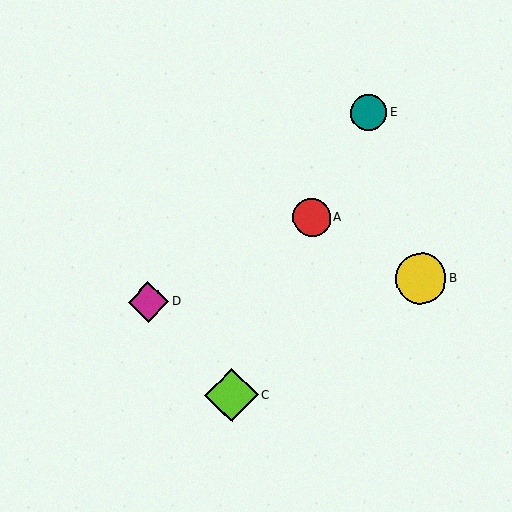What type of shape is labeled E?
Shape E is a teal circle.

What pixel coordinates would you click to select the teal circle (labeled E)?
Click at (369, 113) to select the teal circle E.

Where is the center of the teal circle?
The center of the teal circle is at (369, 113).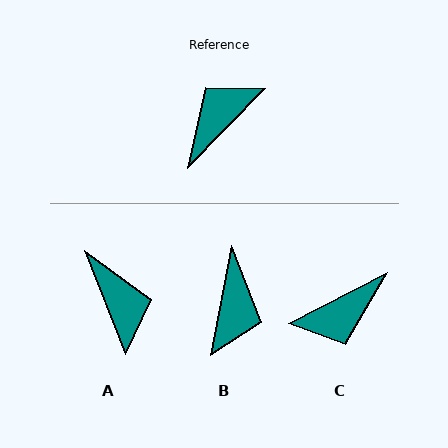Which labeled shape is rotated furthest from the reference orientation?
C, about 162 degrees away.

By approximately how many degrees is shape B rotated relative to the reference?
Approximately 146 degrees clockwise.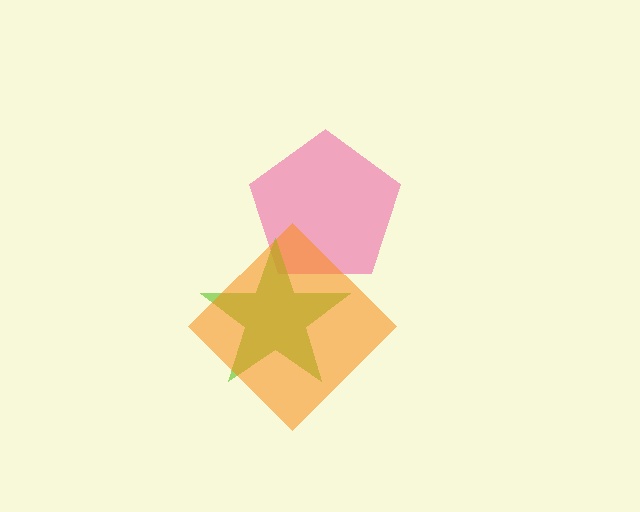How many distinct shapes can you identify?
There are 3 distinct shapes: a pink pentagon, a lime star, an orange diamond.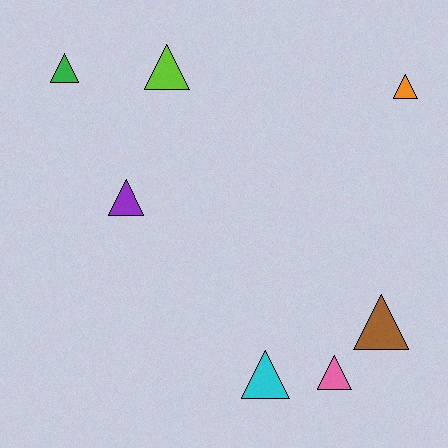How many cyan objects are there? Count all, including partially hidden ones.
There is 1 cyan object.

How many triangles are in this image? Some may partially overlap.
There are 7 triangles.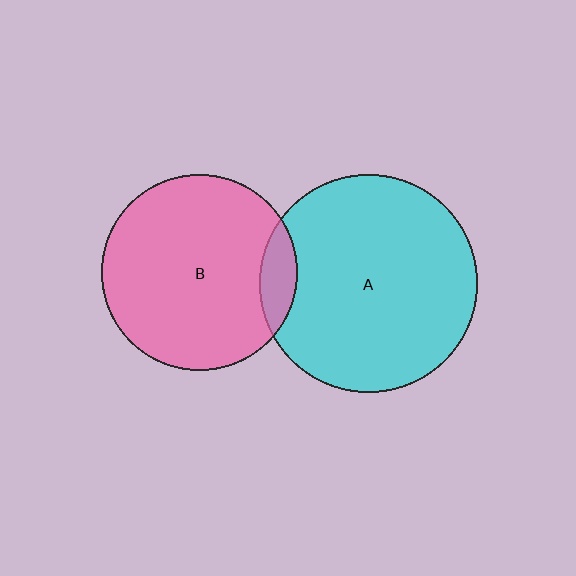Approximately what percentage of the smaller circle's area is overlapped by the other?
Approximately 10%.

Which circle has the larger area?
Circle A (cyan).